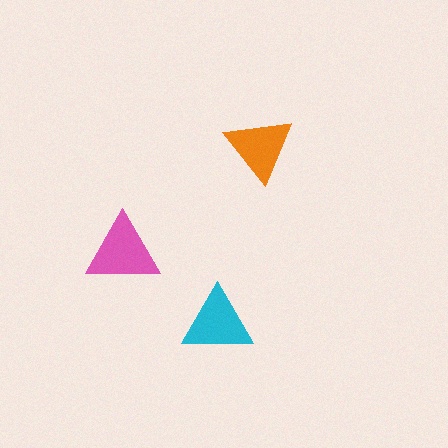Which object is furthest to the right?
The orange triangle is rightmost.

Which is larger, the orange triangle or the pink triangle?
The pink one.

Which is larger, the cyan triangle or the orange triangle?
The cyan one.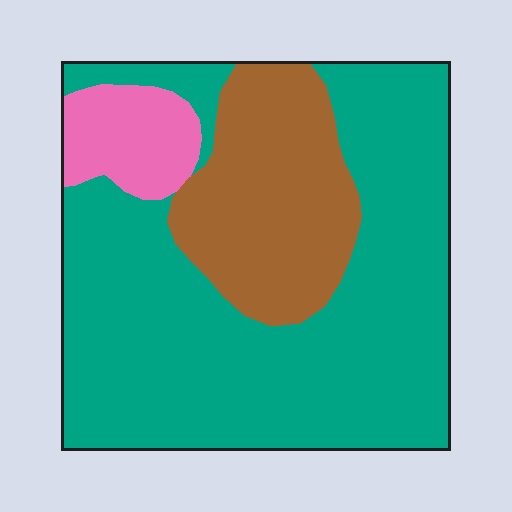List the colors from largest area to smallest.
From largest to smallest: teal, brown, pink.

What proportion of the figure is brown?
Brown covers 24% of the figure.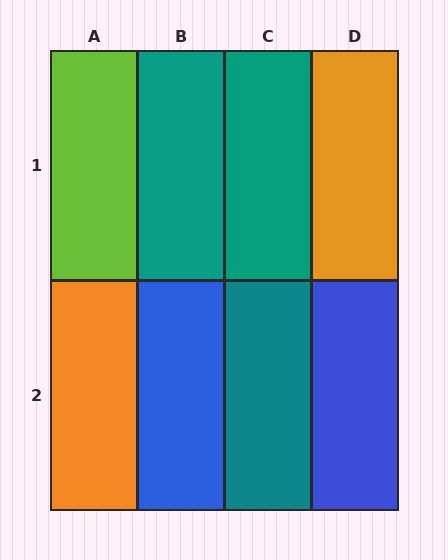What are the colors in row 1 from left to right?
Lime, teal, teal, orange.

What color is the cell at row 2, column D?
Blue.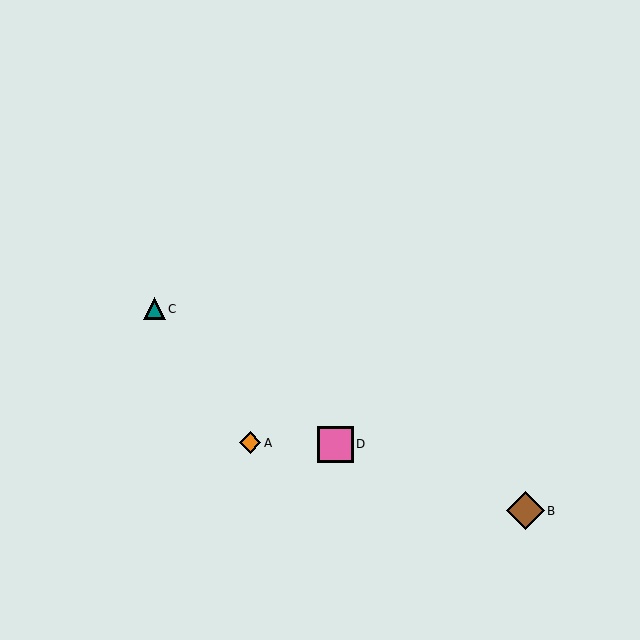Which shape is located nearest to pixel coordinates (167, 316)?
The teal triangle (labeled C) at (154, 309) is nearest to that location.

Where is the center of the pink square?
The center of the pink square is at (336, 444).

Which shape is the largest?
The brown diamond (labeled B) is the largest.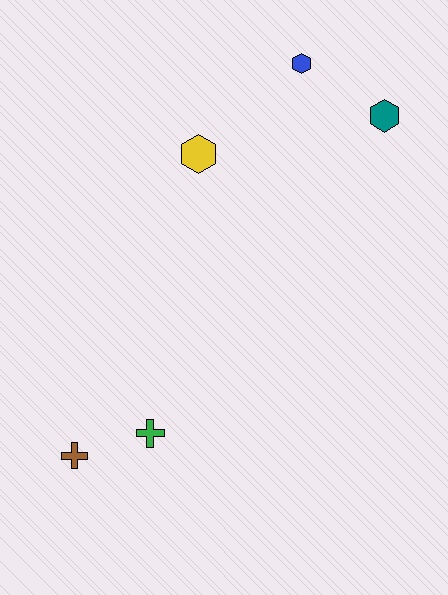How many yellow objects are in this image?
There is 1 yellow object.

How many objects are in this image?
There are 5 objects.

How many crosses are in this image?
There are 2 crosses.